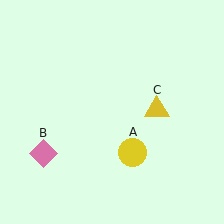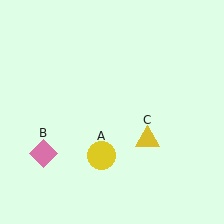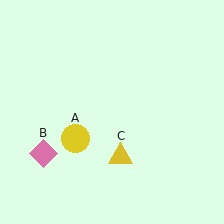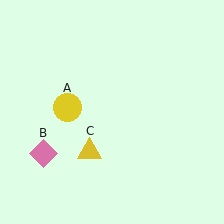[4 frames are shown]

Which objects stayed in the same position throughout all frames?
Pink diamond (object B) remained stationary.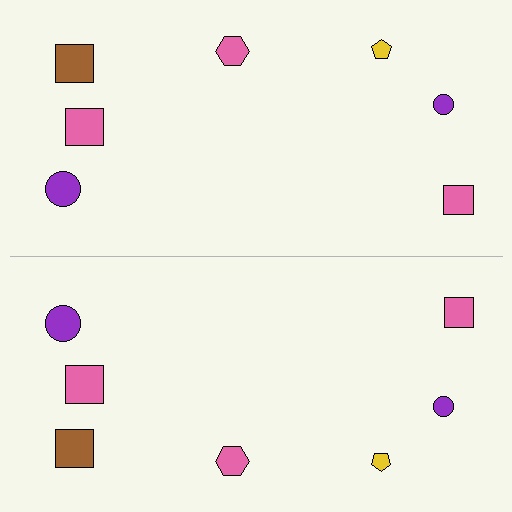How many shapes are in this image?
There are 14 shapes in this image.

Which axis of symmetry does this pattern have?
The pattern has a horizontal axis of symmetry running through the center of the image.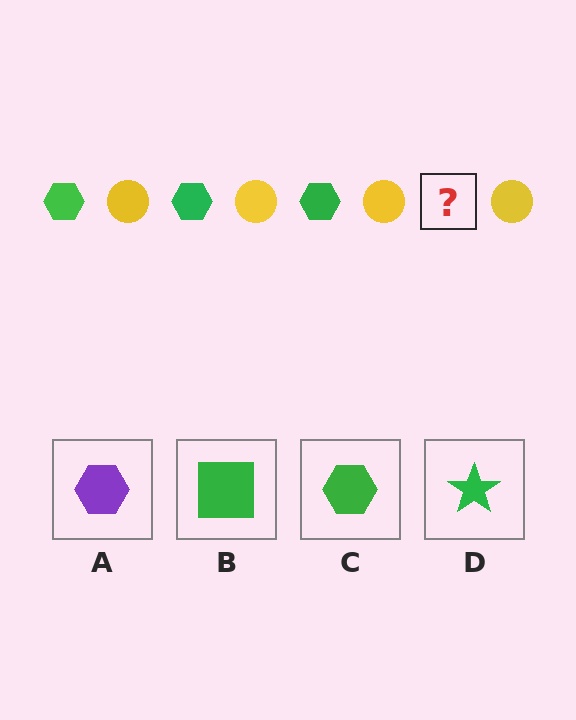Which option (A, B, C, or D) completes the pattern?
C.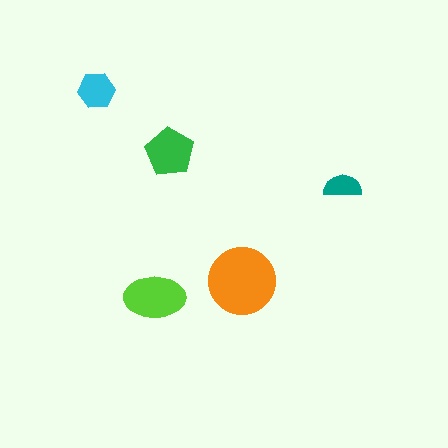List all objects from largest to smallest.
The orange circle, the lime ellipse, the green pentagon, the cyan hexagon, the teal semicircle.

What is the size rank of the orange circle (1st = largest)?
1st.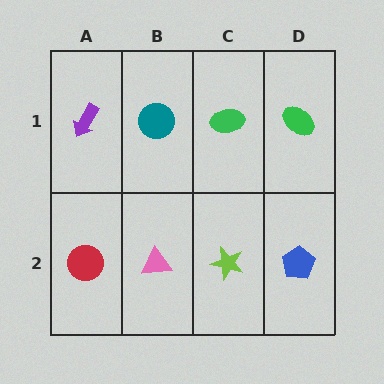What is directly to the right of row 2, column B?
A lime star.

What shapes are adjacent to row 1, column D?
A blue pentagon (row 2, column D), a green ellipse (row 1, column C).